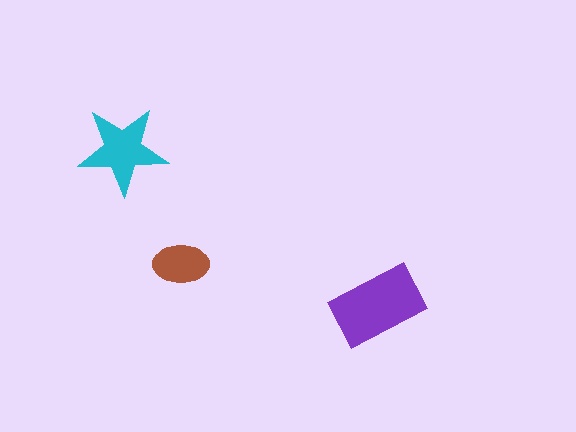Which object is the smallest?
The brown ellipse.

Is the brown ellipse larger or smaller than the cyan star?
Smaller.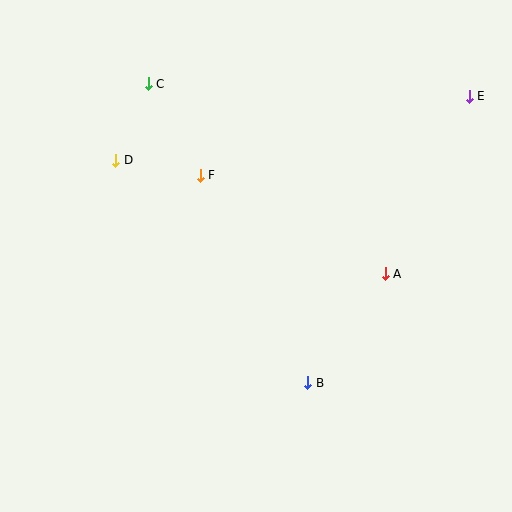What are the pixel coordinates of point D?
Point D is at (116, 160).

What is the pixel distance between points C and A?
The distance between C and A is 303 pixels.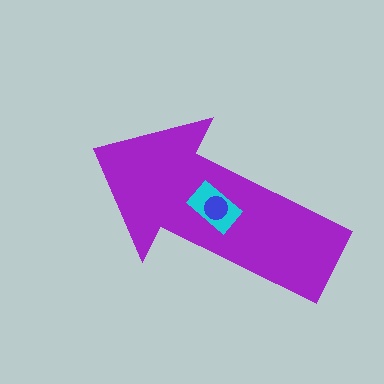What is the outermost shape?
The purple arrow.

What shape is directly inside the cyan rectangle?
The blue circle.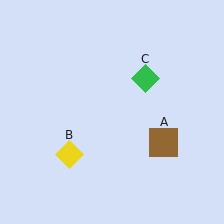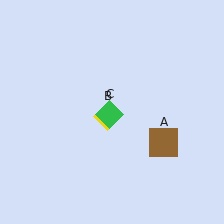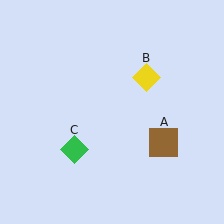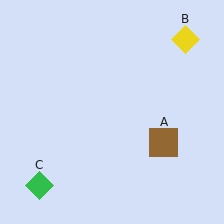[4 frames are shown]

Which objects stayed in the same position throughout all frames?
Brown square (object A) remained stationary.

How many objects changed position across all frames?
2 objects changed position: yellow diamond (object B), green diamond (object C).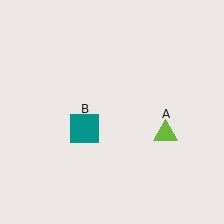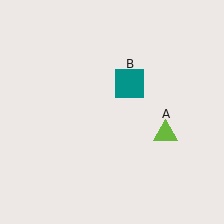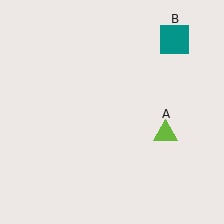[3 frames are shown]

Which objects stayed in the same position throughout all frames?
Lime triangle (object A) remained stationary.